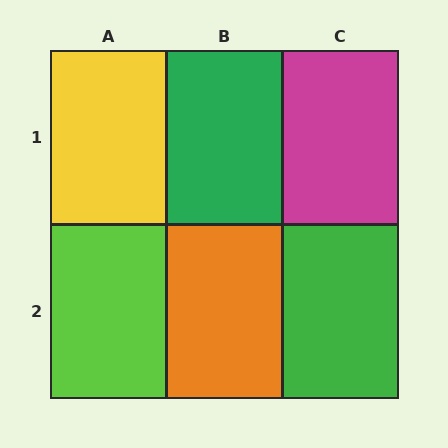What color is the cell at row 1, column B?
Green.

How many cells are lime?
1 cell is lime.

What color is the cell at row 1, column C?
Magenta.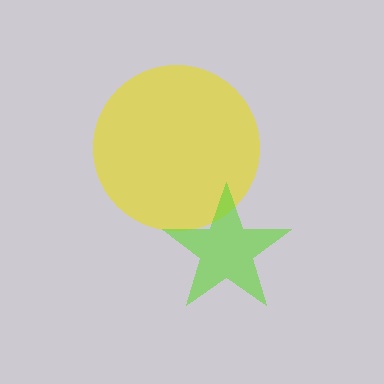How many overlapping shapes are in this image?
There are 2 overlapping shapes in the image.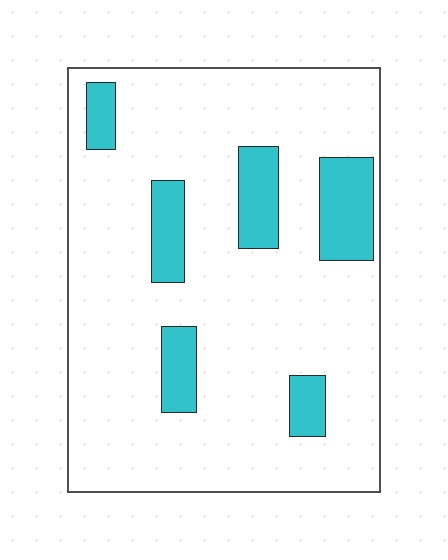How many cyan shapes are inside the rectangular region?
6.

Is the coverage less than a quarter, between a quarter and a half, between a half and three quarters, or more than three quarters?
Less than a quarter.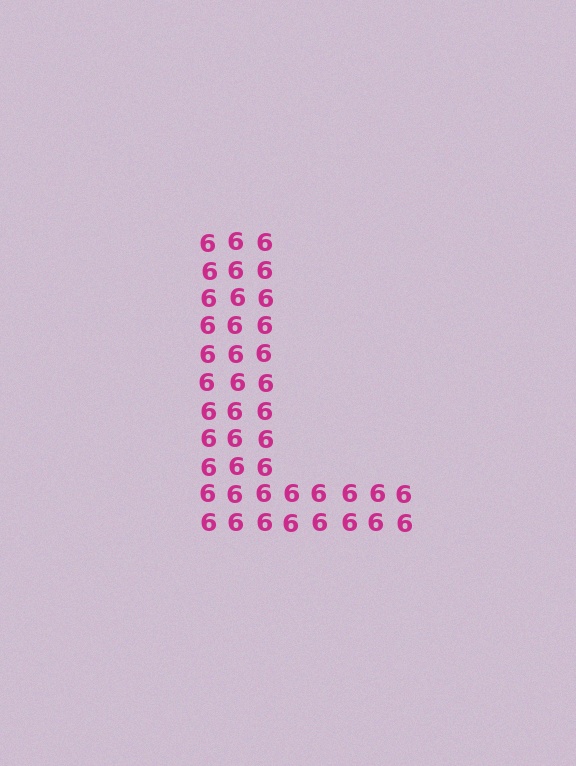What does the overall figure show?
The overall figure shows the letter L.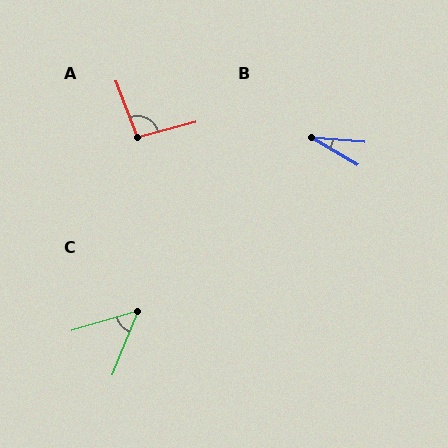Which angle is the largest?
A, at approximately 96 degrees.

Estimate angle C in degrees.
Approximately 51 degrees.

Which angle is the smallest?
B, at approximately 26 degrees.